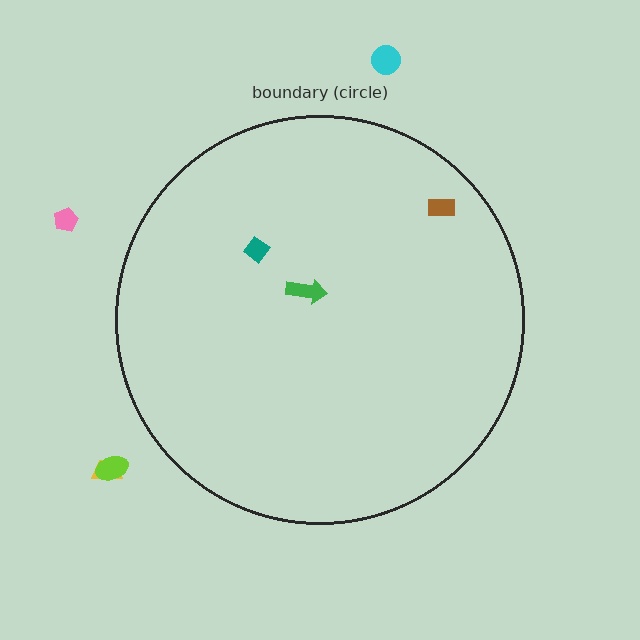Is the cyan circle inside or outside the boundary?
Outside.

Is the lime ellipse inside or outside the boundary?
Outside.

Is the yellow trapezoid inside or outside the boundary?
Outside.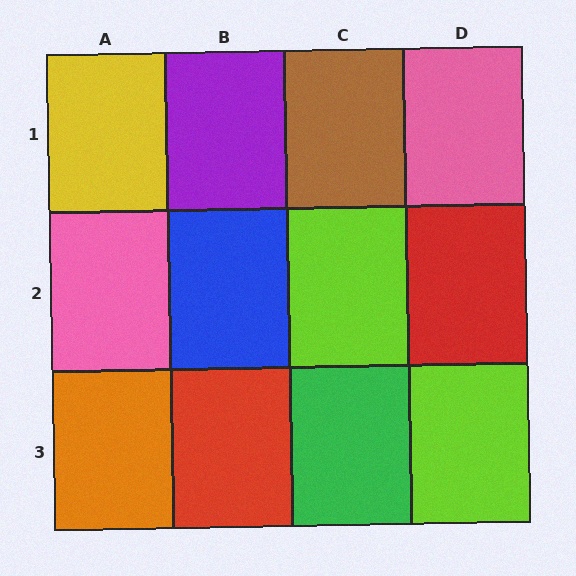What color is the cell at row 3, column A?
Orange.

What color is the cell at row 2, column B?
Blue.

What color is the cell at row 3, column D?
Lime.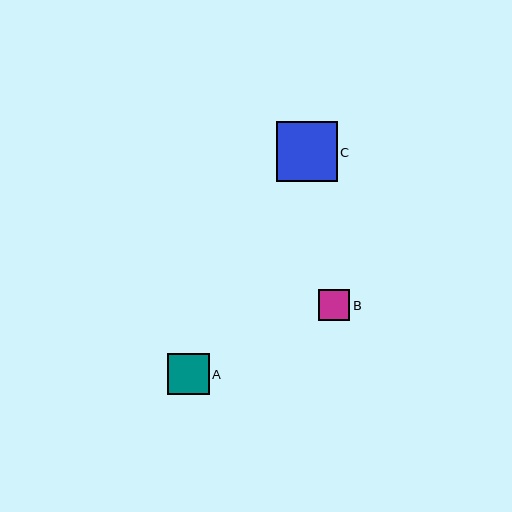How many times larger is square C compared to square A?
Square C is approximately 1.5 times the size of square A.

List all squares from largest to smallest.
From largest to smallest: C, A, B.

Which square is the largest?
Square C is the largest with a size of approximately 60 pixels.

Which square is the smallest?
Square B is the smallest with a size of approximately 32 pixels.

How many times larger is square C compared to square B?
Square C is approximately 1.9 times the size of square B.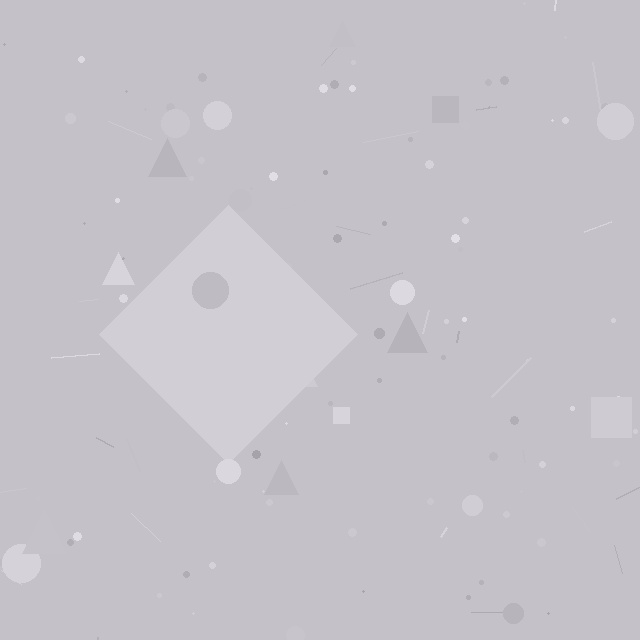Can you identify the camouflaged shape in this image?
The camouflaged shape is a diamond.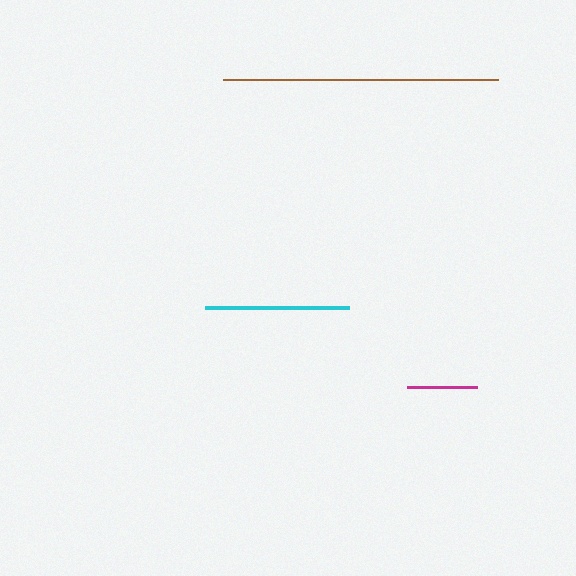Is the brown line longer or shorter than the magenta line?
The brown line is longer than the magenta line.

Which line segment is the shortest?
The magenta line is the shortest at approximately 71 pixels.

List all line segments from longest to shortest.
From longest to shortest: brown, cyan, magenta.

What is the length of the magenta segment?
The magenta segment is approximately 71 pixels long.